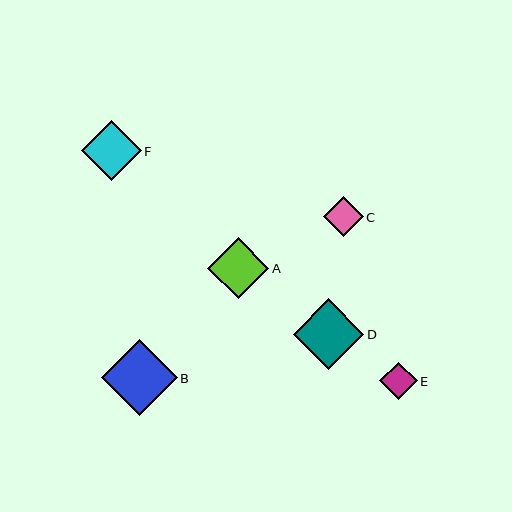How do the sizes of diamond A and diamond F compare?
Diamond A and diamond F are approximately the same size.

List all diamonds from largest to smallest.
From largest to smallest: B, D, A, F, C, E.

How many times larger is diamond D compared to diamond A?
Diamond D is approximately 1.2 times the size of diamond A.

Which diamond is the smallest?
Diamond E is the smallest with a size of approximately 38 pixels.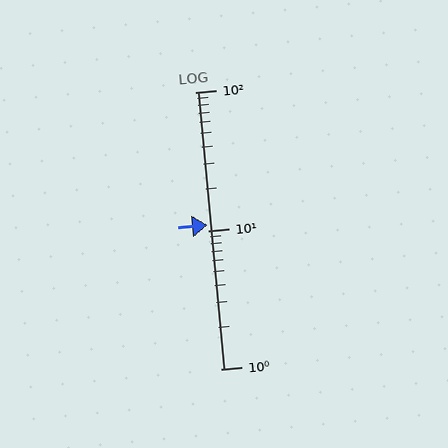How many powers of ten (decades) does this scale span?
The scale spans 2 decades, from 1 to 100.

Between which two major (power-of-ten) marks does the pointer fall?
The pointer is between 10 and 100.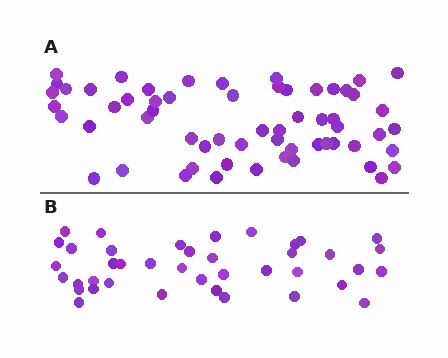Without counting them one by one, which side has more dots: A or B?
Region A (the top region) has more dots.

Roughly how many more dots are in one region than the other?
Region A has approximately 20 more dots than region B.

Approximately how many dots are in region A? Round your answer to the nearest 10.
About 60 dots.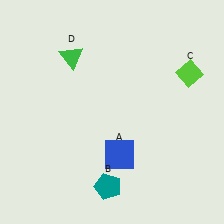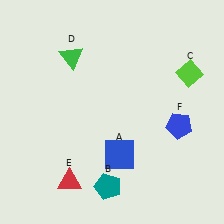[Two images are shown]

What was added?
A red triangle (E), a blue pentagon (F) were added in Image 2.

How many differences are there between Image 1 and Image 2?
There are 2 differences between the two images.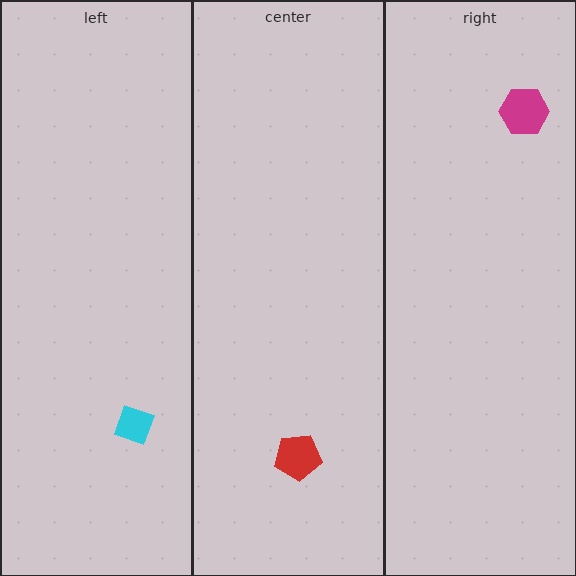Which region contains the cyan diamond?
The left region.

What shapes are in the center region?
The red pentagon.